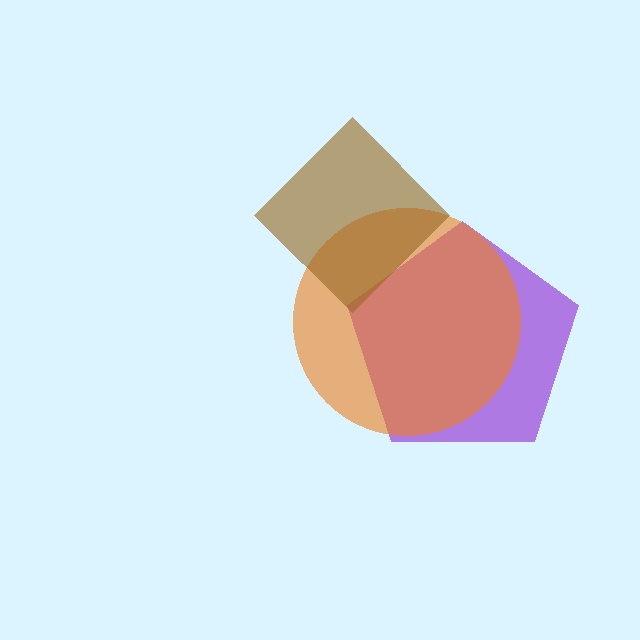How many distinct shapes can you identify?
There are 3 distinct shapes: a purple pentagon, an orange circle, a brown diamond.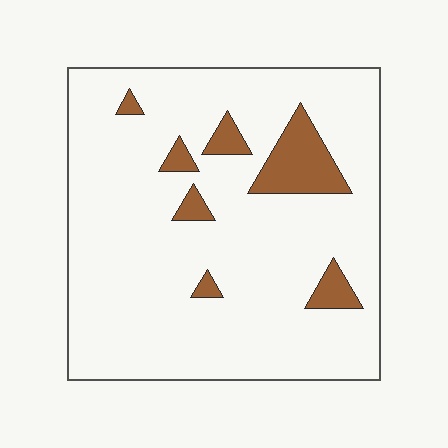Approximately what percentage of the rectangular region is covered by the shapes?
Approximately 10%.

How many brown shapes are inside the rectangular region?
7.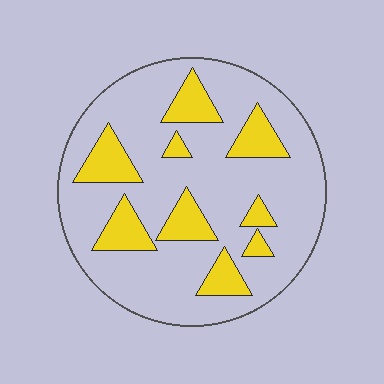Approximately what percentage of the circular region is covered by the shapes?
Approximately 20%.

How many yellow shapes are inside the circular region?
9.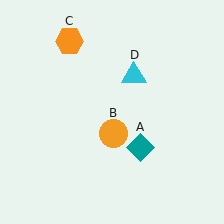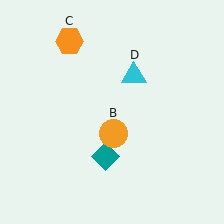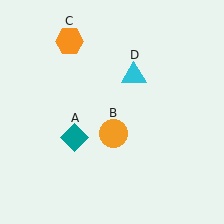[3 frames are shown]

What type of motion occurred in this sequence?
The teal diamond (object A) rotated clockwise around the center of the scene.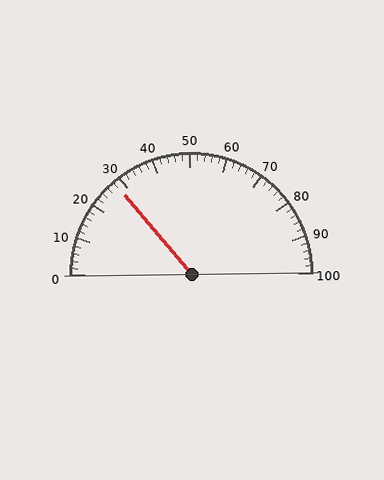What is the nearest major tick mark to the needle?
The nearest major tick mark is 30.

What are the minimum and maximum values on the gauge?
The gauge ranges from 0 to 100.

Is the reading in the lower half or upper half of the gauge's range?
The reading is in the lower half of the range (0 to 100).